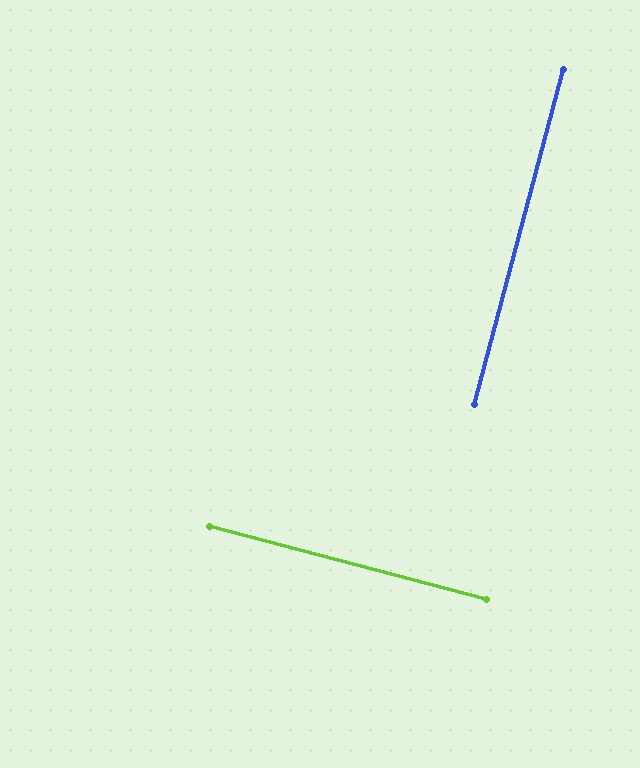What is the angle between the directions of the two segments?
Approximately 90 degrees.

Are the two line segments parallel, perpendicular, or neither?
Perpendicular — they meet at approximately 90°.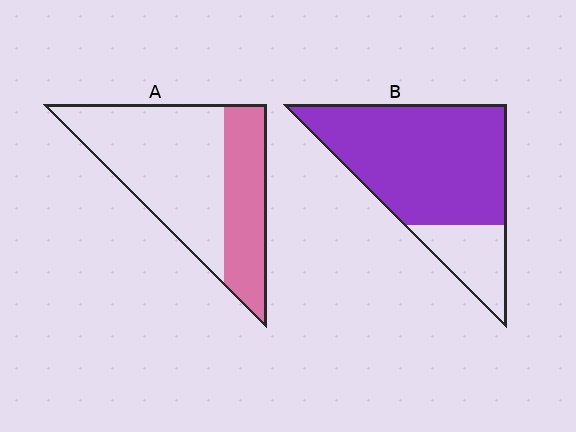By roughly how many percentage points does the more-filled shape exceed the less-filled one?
By roughly 45 percentage points (B over A).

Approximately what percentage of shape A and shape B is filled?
A is approximately 35% and B is approximately 80%.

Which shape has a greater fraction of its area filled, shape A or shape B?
Shape B.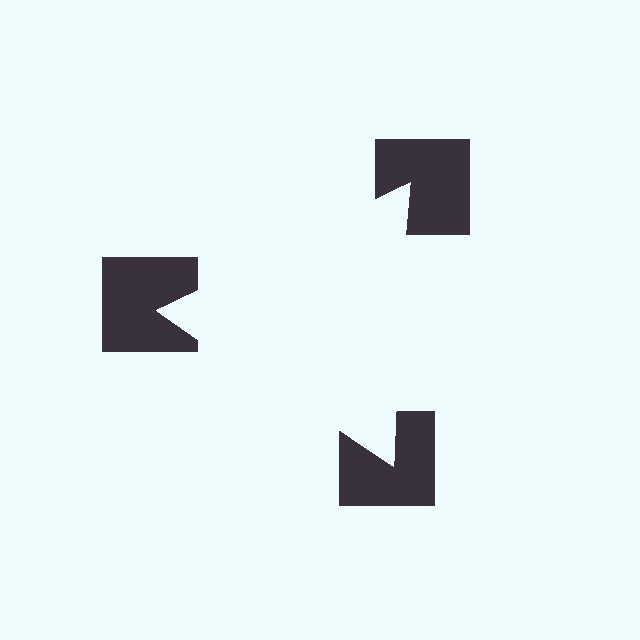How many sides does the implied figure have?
3 sides.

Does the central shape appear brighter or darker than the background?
It typically appears slightly brighter than the background, even though no actual brightness change is drawn.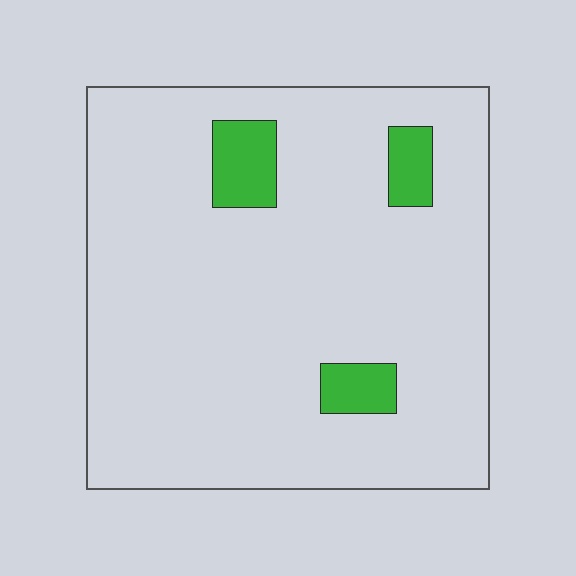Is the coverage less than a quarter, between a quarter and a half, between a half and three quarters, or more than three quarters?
Less than a quarter.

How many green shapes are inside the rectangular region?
3.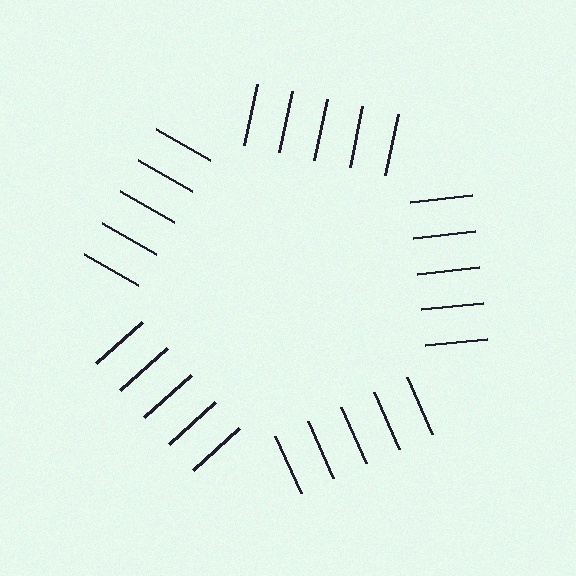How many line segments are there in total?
25 — 5 along each of the 5 edges.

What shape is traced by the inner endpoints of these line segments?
An illusory pentagon — the line segments terminate on its edges but no continuous stroke is drawn.